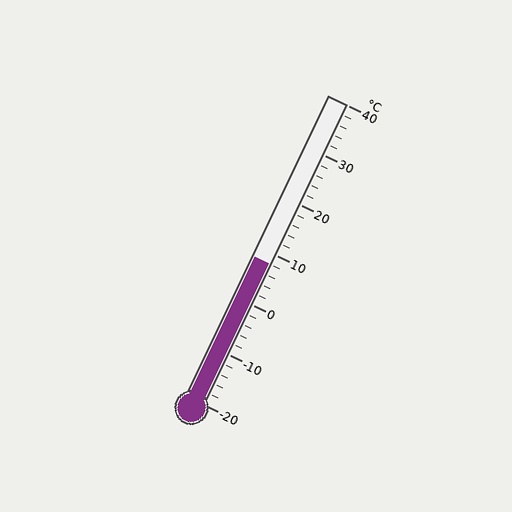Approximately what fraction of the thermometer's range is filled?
The thermometer is filled to approximately 45% of its range.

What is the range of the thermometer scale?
The thermometer scale ranges from -20°C to 40°C.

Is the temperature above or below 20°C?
The temperature is below 20°C.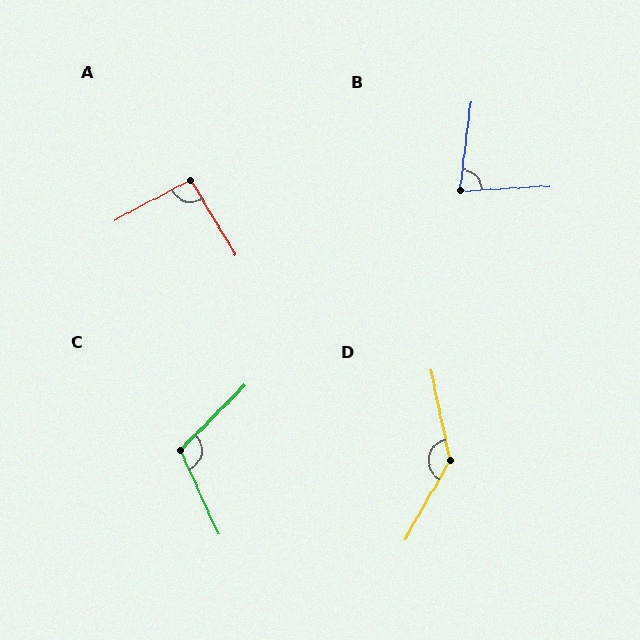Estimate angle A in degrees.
Approximately 93 degrees.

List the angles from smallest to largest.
B (80°), A (93°), C (111°), D (139°).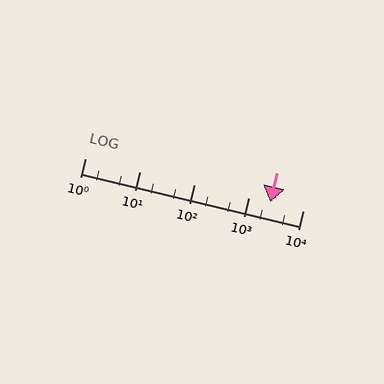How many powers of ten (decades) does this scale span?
The scale spans 4 decades, from 1 to 10000.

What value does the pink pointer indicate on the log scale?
The pointer indicates approximately 2500.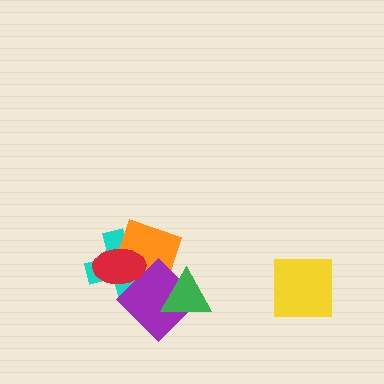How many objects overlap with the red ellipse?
3 objects overlap with the red ellipse.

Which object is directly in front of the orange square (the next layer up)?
The purple diamond is directly in front of the orange square.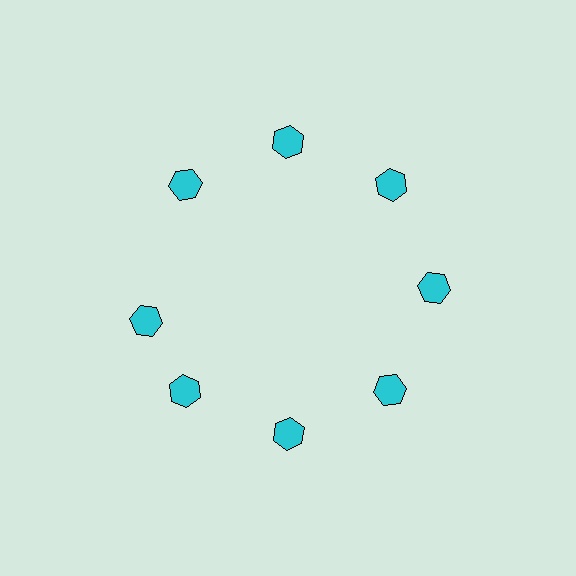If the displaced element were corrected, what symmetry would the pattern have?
It would have 8-fold rotational symmetry — the pattern would map onto itself every 45 degrees.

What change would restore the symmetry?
The symmetry would be restored by rotating it back into even spacing with its neighbors so that all 8 hexagons sit at equal angles and equal distance from the center.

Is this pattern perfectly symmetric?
No. The 8 cyan hexagons are arranged in a ring, but one element near the 9 o'clock position is rotated out of alignment along the ring, breaking the 8-fold rotational symmetry.